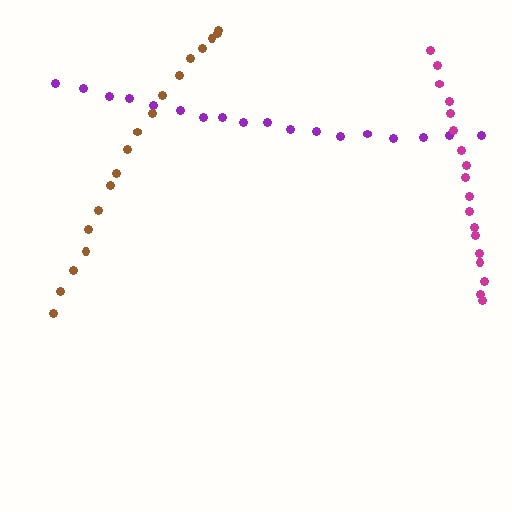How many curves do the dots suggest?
There are 3 distinct paths.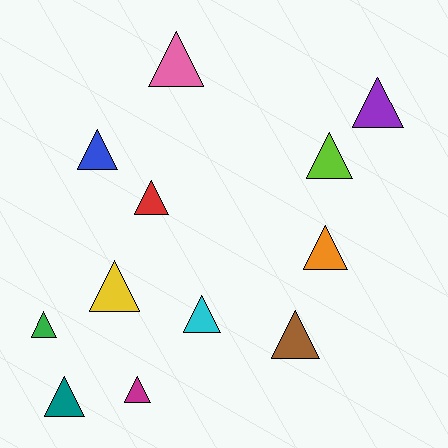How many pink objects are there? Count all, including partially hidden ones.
There is 1 pink object.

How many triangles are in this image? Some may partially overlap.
There are 12 triangles.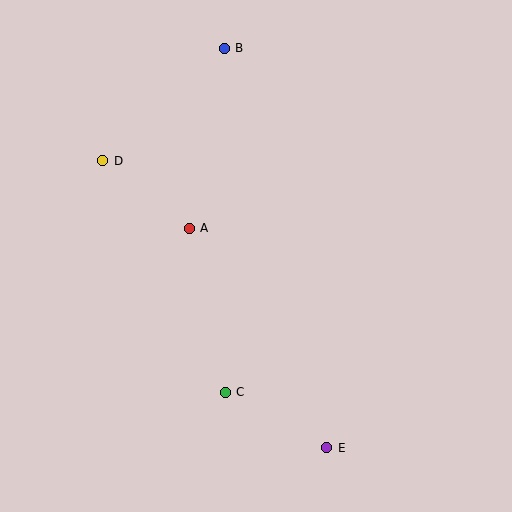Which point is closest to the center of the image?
Point A at (189, 228) is closest to the center.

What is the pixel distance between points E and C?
The distance between E and C is 116 pixels.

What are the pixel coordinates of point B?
Point B is at (224, 48).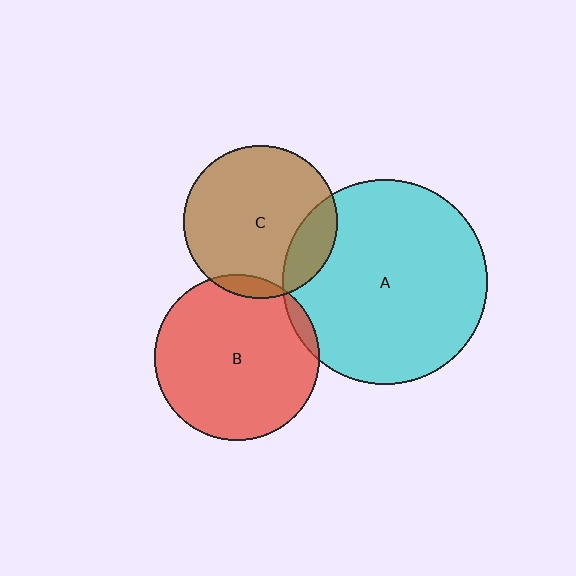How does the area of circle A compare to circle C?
Approximately 1.8 times.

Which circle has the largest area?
Circle A (cyan).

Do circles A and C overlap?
Yes.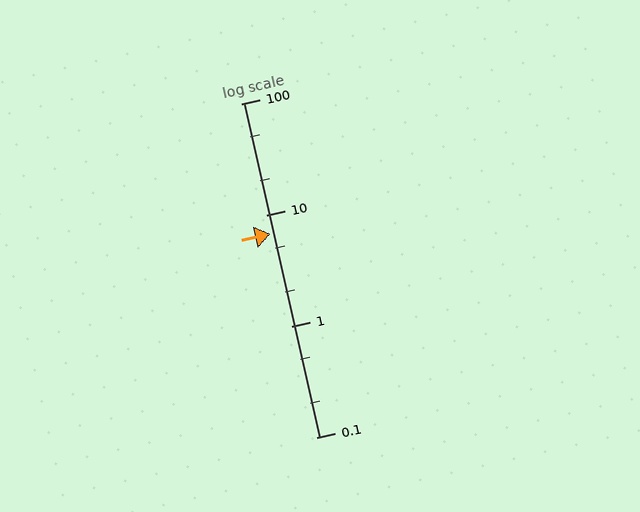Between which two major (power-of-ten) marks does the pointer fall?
The pointer is between 1 and 10.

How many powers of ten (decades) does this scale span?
The scale spans 3 decades, from 0.1 to 100.